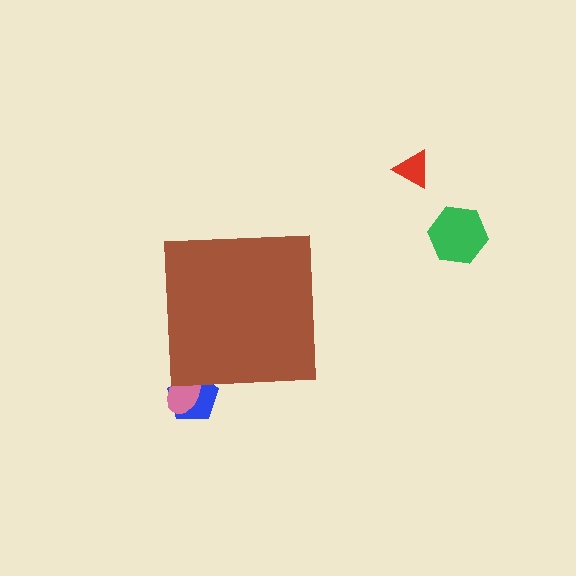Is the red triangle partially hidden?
No, the red triangle is fully visible.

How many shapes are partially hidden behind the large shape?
2 shapes are partially hidden.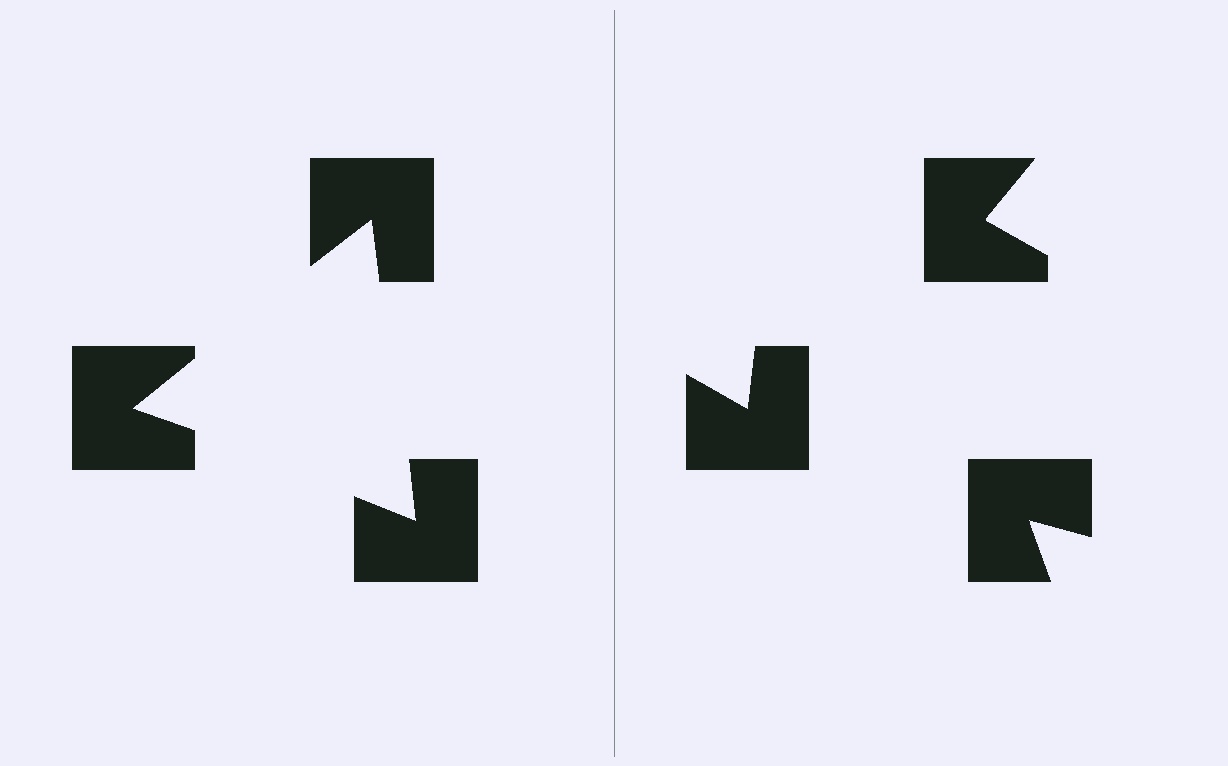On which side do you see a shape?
An illusory triangle appears on the left side. On the right side the wedge cuts are rotated, so no coherent shape forms.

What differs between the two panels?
The notched squares are positioned identically on both sides; only the wedge orientations differ. On the left they align to a triangle; on the right they are misaligned.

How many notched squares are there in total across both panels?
6 — 3 on each side.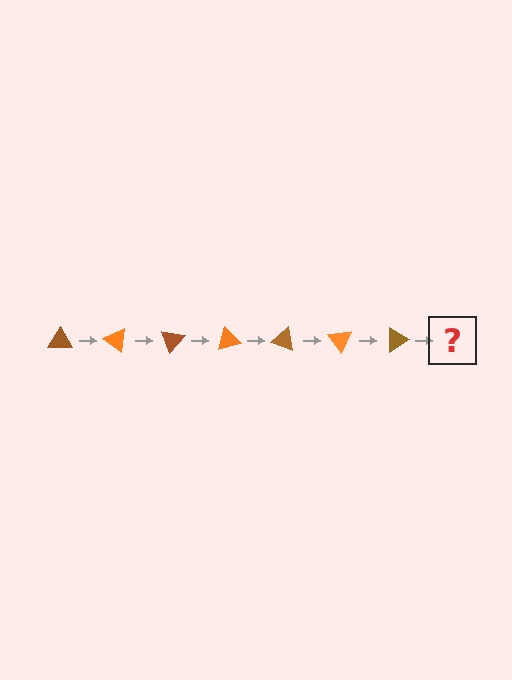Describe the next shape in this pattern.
It should be an orange triangle, rotated 245 degrees from the start.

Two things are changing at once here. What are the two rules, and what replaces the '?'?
The two rules are that it rotates 35 degrees each step and the color cycles through brown and orange. The '?' should be an orange triangle, rotated 245 degrees from the start.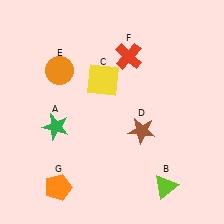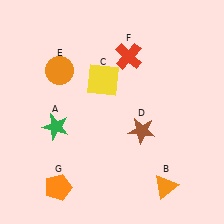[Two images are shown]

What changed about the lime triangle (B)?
In Image 1, B is lime. In Image 2, it changed to orange.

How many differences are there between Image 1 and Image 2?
There is 1 difference between the two images.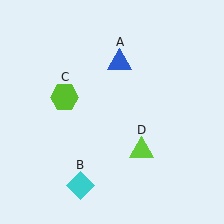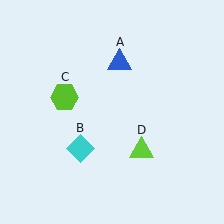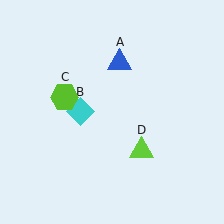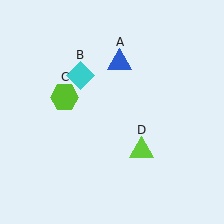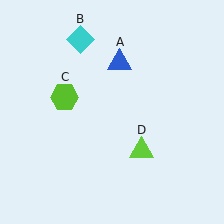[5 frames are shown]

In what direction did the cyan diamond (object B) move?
The cyan diamond (object B) moved up.